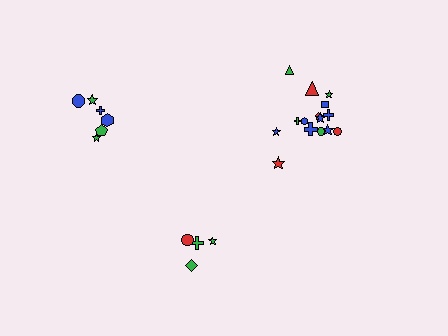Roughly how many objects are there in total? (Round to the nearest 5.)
Roughly 25 objects in total.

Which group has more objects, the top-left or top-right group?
The top-right group.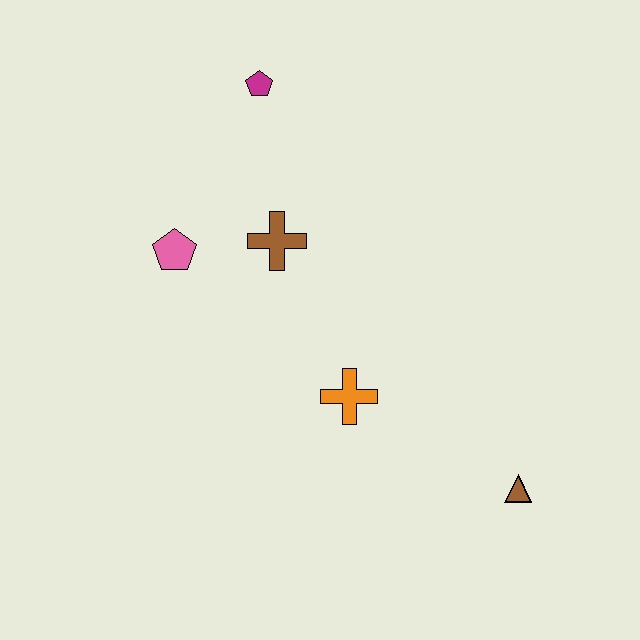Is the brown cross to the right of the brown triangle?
No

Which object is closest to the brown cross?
The pink pentagon is closest to the brown cross.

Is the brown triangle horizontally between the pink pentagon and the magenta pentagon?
No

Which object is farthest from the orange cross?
The magenta pentagon is farthest from the orange cross.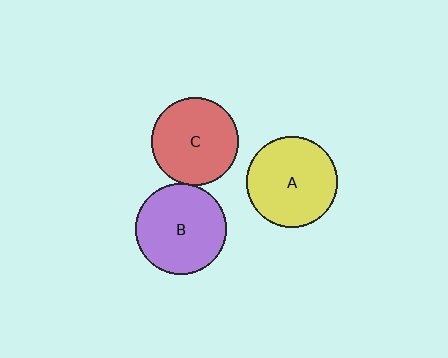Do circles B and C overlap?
Yes.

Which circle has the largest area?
Circle B (purple).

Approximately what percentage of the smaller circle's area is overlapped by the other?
Approximately 5%.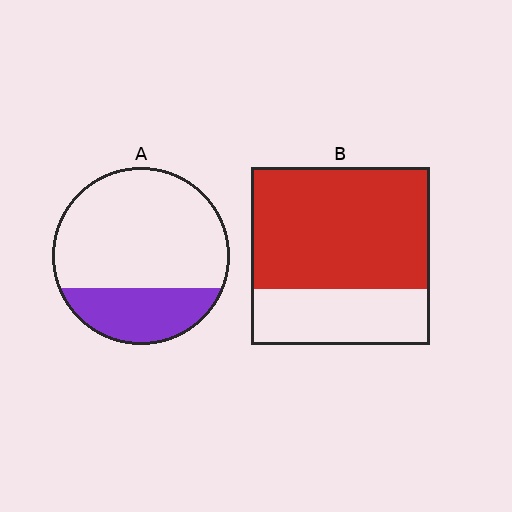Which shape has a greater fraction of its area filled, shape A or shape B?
Shape B.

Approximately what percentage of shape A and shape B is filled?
A is approximately 30% and B is approximately 70%.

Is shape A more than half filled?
No.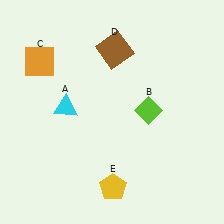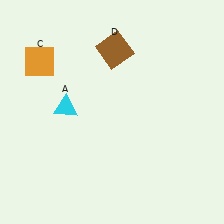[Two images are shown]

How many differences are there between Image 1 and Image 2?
There are 2 differences between the two images.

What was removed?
The yellow pentagon (E), the lime diamond (B) were removed in Image 2.